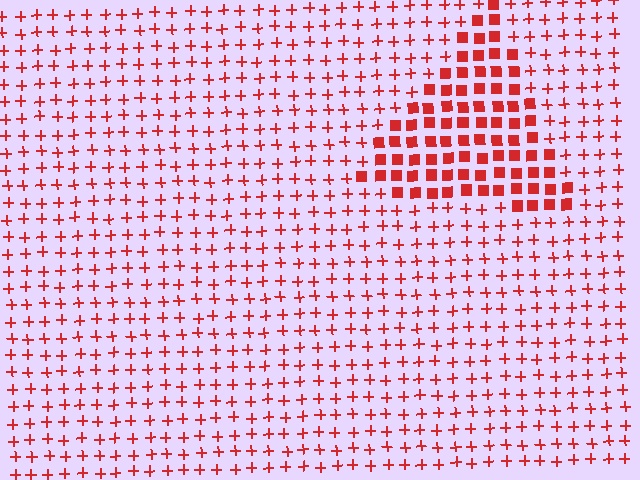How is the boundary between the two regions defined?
The boundary is defined by a change in element shape: squares inside vs. plus signs outside. All elements share the same color and spacing.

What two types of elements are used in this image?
The image uses squares inside the triangle region and plus signs outside it.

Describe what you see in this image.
The image is filled with small red elements arranged in a uniform grid. A triangle-shaped region contains squares, while the surrounding area contains plus signs. The boundary is defined purely by the change in element shape.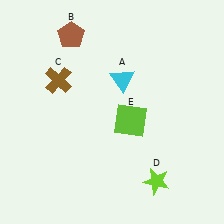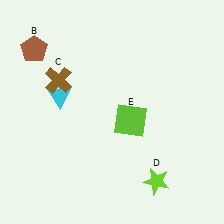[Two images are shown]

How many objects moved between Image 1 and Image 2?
2 objects moved between the two images.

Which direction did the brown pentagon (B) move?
The brown pentagon (B) moved left.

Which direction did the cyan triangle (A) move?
The cyan triangle (A) moved left.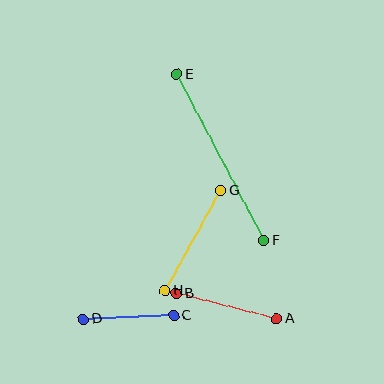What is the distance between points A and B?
The distance is approximately 103 pixels.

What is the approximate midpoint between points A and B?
The midpoint is at approximately (226, 306) pixels.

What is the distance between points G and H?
The distance is approximately 114 pixels.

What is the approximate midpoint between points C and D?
The midpoint is at approximately (128, 317) pixels.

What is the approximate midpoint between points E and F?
The midpoint is at approximately (220, 157) pixels.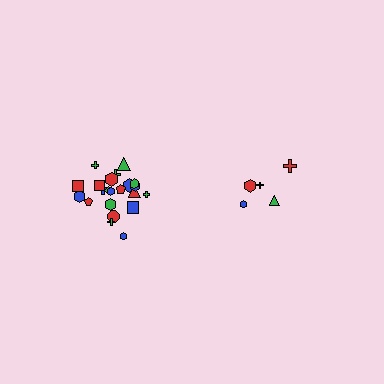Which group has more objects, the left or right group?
The left group.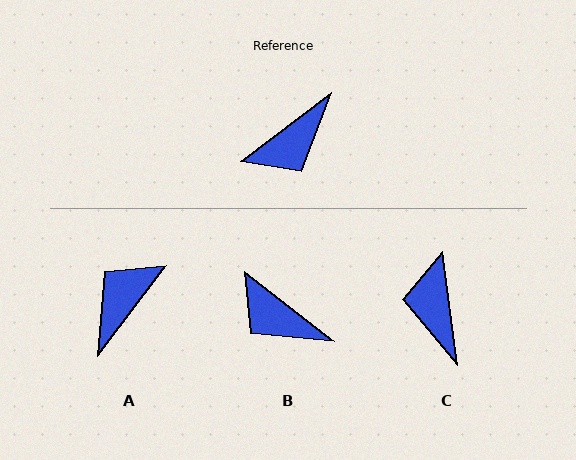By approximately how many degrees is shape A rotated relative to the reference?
Approximately 164 degrees clockwise.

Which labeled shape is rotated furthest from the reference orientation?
A, about 164 degrees away.